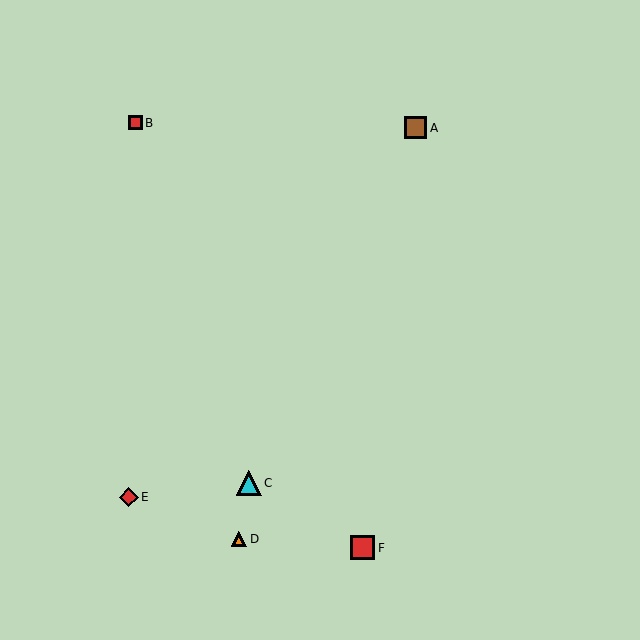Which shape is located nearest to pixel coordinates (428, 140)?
The brown square (labeled A) at (416, 128) is nearest to that location.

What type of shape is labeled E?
Shape E is a red diamond.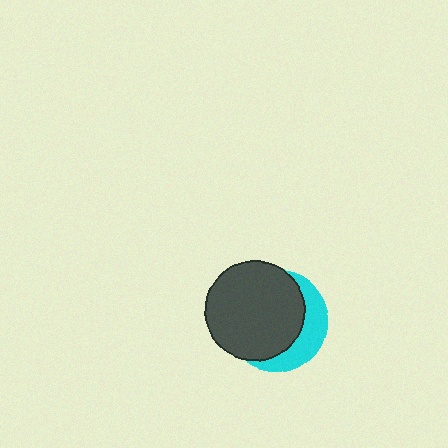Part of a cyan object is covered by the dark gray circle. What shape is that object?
It is a circle.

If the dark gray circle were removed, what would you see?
You would see the complete cyan circle.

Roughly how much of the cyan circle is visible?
A small part of it is visible (roughly 31%).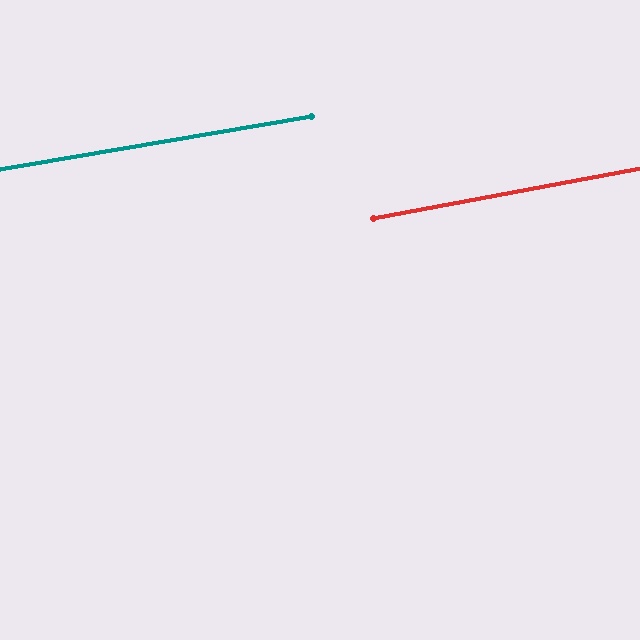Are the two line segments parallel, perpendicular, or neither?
Parallel — their directions differ by only 1.0°.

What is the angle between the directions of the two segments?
Approximately 1 degree.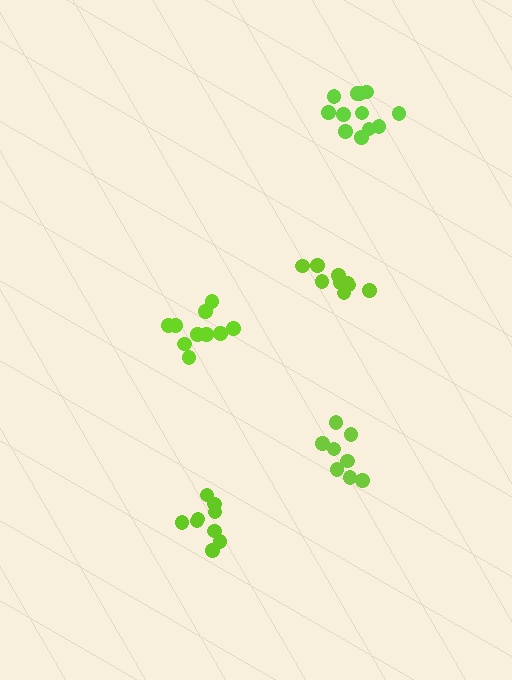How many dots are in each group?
Group 1: 8 dots, Group 2: 12 dots, Group 3: 10 dots, Group 4: 10 dots, Group 5: 9 dots (49 total).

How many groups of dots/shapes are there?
There are 5 groups.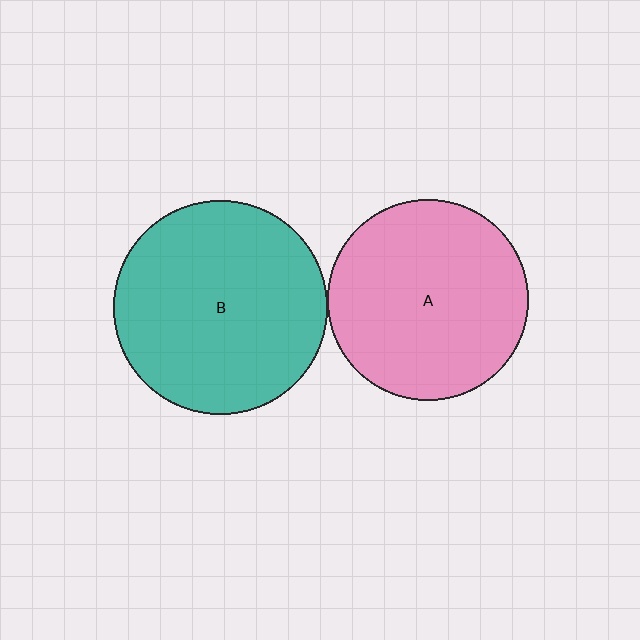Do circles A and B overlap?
Yes.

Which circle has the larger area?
Circle B (teal).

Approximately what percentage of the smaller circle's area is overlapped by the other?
Approximately 5%.